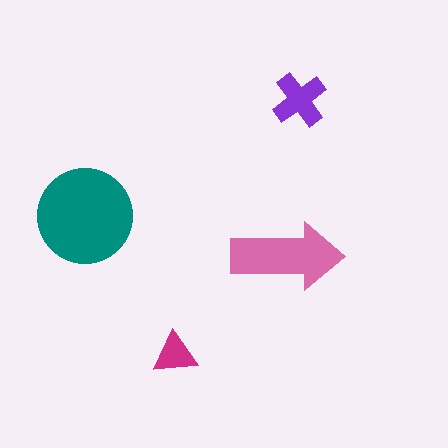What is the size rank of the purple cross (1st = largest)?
3rd.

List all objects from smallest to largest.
The magenta triangle, the purple cross, the pink arrow, the teal circle.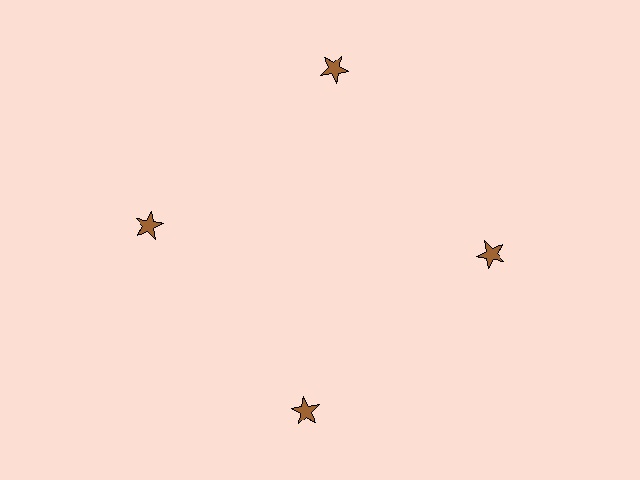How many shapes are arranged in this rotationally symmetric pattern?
There are 4 shapes, arranged in 4 groups of 1.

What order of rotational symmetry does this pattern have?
This pattern has 4-fold rotational symmetry.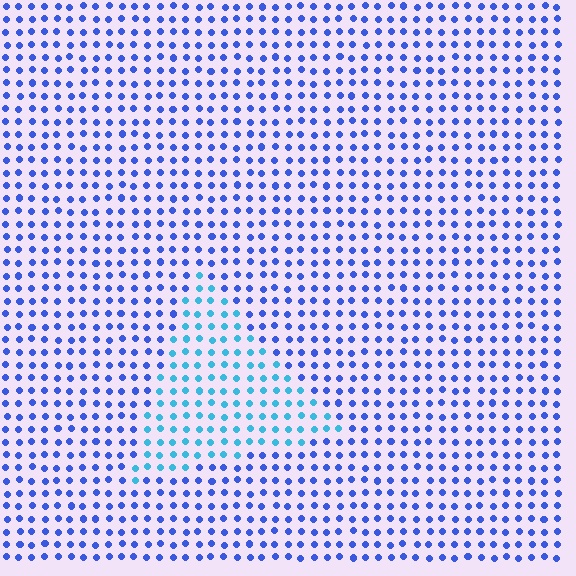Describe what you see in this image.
The image is filled with small blue elements in a uniform arrangement. A triangle-shaped region is visible where the elements are tinted to a slightly different hue, forming a subtle color boundary.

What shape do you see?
I see a triangle.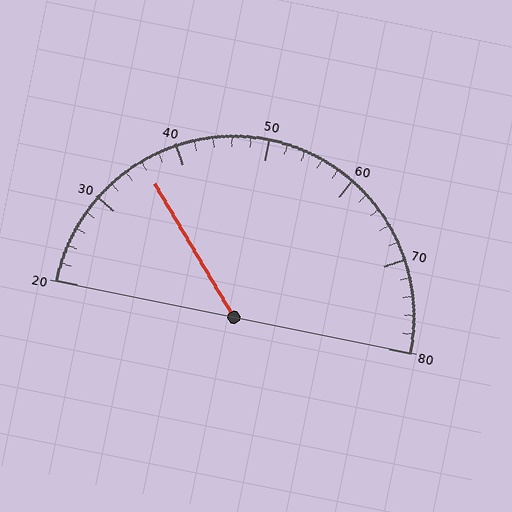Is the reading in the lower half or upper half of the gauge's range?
The reading is in the lower half of the range (20 to 80).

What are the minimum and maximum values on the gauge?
The gauge ranges from 20 to 80.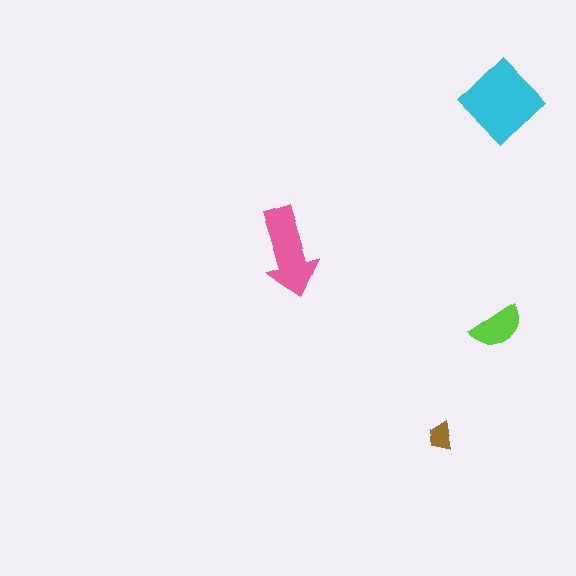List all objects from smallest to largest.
The brown trapezoid, the lime semicircle, the pink arrow, the cyan diamond.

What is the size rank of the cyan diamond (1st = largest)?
1st.